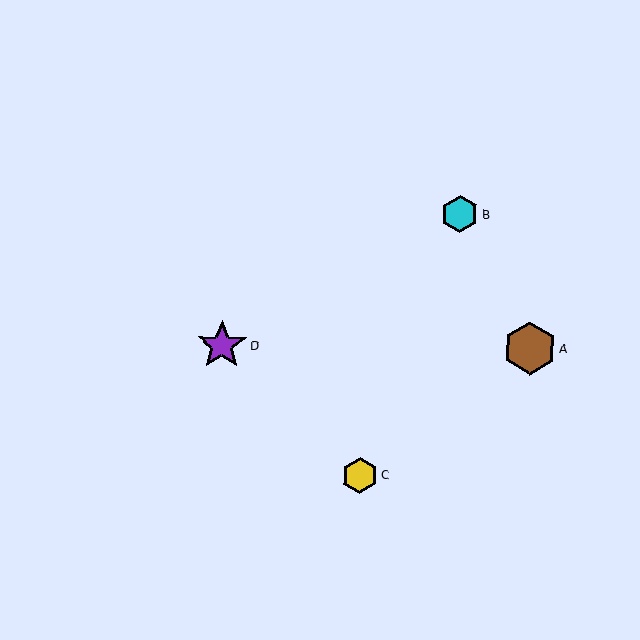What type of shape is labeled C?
Shape C is a yellow hexagon.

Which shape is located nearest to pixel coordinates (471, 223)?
The cyan hexagon (labeled B) at (460, 214) is nearest to that location.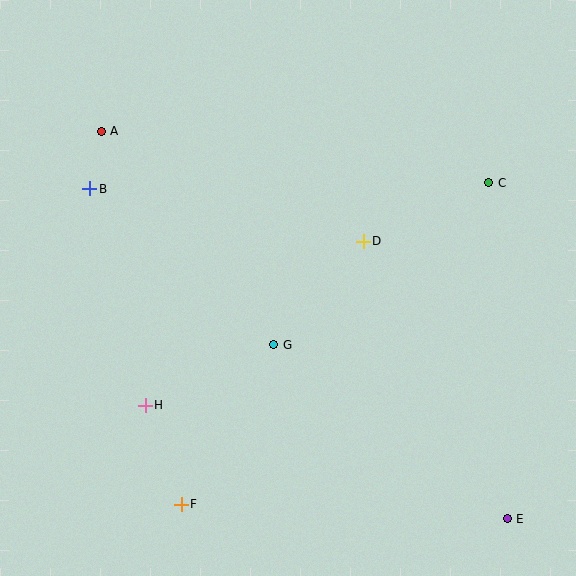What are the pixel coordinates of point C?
Point C is at (489, 183).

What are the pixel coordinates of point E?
Point E is at (507, 519).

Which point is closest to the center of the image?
Point G at (274, 345) is closest to the center.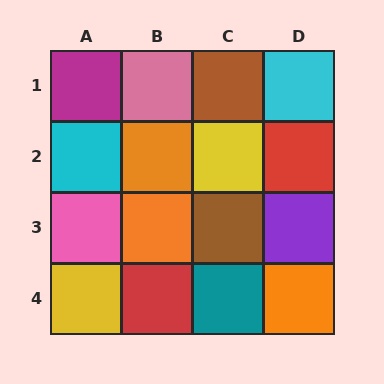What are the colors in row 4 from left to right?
Yellow, red, teal, orange.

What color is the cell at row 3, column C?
Brown.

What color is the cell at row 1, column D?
Cyan.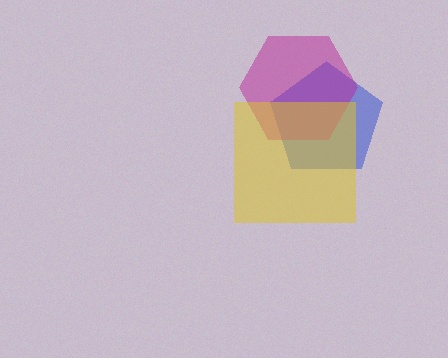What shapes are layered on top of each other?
The layered shapes are: a blue pentagon, a magenta hexagon, a yellow square.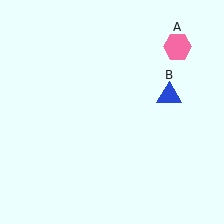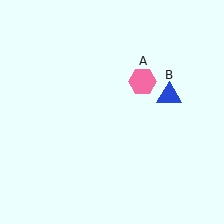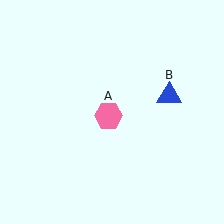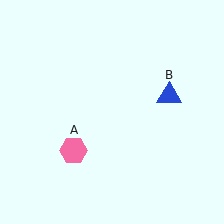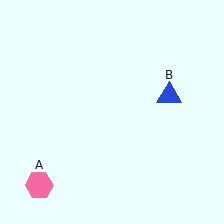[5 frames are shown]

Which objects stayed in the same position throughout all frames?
Blue triangle (object B) remained stationary.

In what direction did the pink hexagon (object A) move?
The pink hexagon (object A) moved down and to the left.